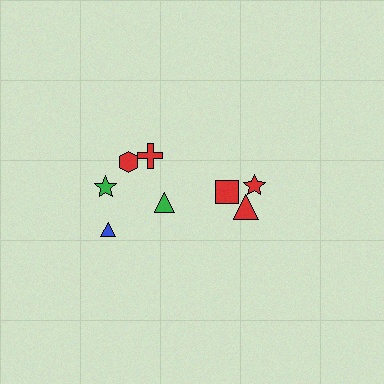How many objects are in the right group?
There are 3 objects.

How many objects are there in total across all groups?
There are 8 objects.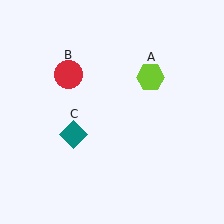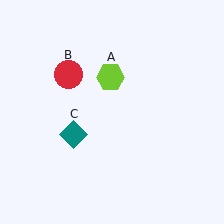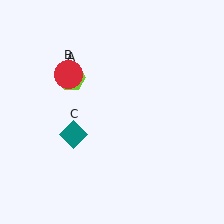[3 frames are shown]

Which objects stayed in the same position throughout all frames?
Red circle (object B) and teal diamond (object C) remained stationary.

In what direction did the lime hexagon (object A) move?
The lime hexagon (object A) moved left.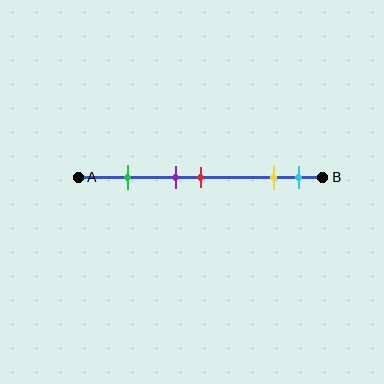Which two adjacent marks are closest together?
The purple and red marks are the closest adjacent pair.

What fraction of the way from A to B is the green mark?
The green mark is approximately 20% (0.2) of the way from A to B.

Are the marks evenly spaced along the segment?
No, the marks are not evenly spaced.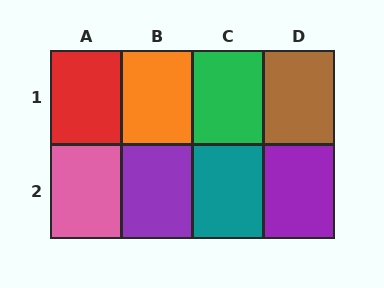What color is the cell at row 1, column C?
Green.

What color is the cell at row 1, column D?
Brown.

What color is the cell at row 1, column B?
Orange.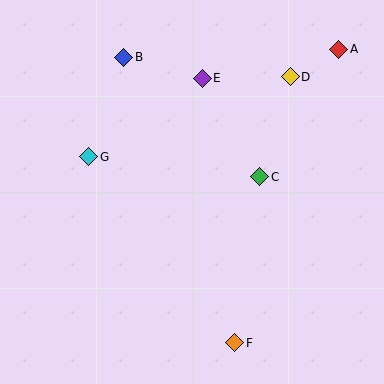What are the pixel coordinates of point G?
Point G is at (89, 157).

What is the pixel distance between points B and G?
The distance between B and G is 106 pixels.